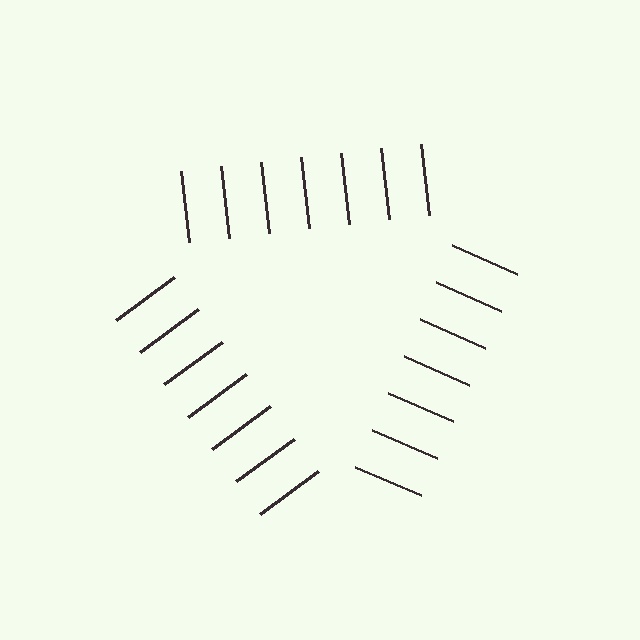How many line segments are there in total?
21 — 7 along each of the 3 edges.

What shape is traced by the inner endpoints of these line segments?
An illusory triangle — the line segments terminate on its edges but no continuous stroke is drawn.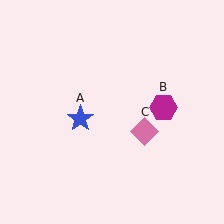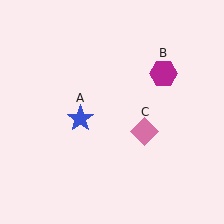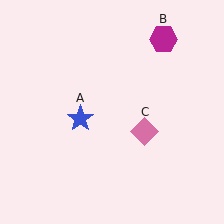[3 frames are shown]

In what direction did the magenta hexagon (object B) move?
The magenta hexagon (object B) moved up.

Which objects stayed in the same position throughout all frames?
Blue star (object A) and pink diamond (object C) remained stationary.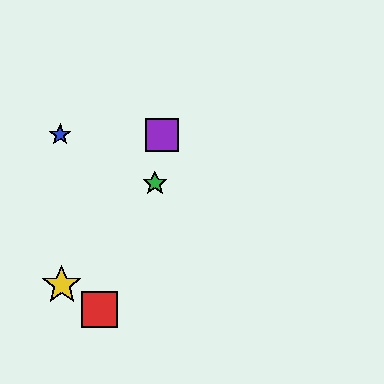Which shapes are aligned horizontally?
The blue star, the purple square are aligned horizontally.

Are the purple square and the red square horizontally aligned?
No, the purple square is at y≈135 and the red square is at y≈309.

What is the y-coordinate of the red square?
The red square is at y≈309.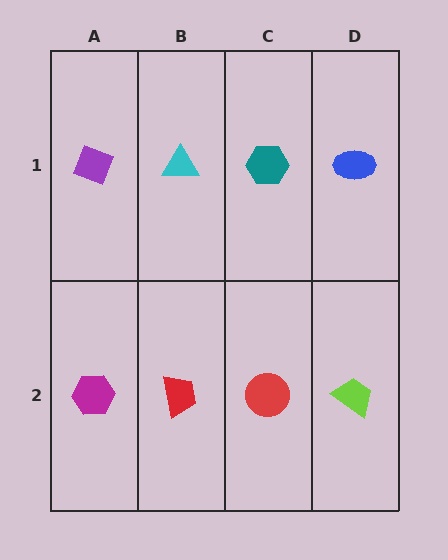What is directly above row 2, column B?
A cyan triangle.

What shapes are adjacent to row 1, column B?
A red trapezoid (row 2, column B), a purple diamond (row 1, column A), a teal hexagon (row 1, column C).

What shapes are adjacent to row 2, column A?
A purple diamond (row 1, column A), a red trapezoid (row 2, column B).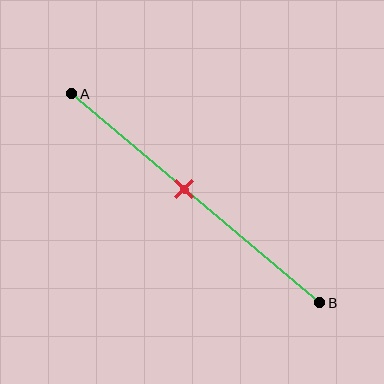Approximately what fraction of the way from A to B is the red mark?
The red mark is approximately 45% of the way from A to B.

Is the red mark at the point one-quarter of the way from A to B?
No, the mark is at about 45% from A, not at the 25% one-quarter point.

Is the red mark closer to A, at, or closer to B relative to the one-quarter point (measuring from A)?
The red mark is closer to point B than the one-quarter point of segment AB.